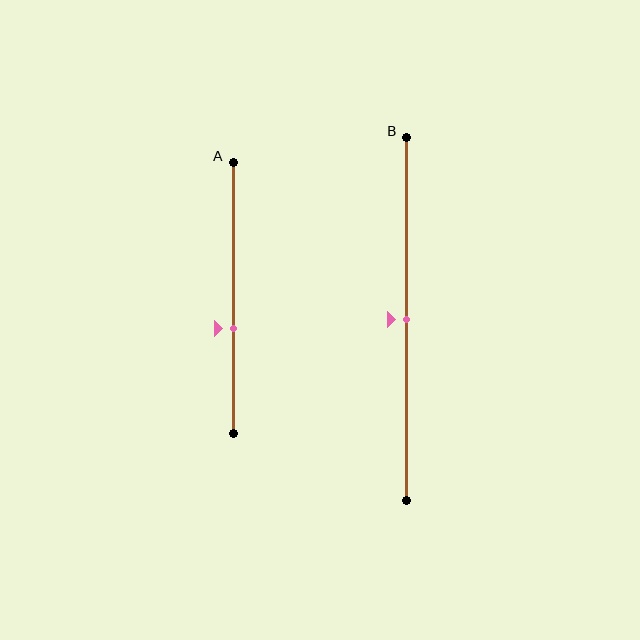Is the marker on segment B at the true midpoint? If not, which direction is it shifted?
Yes, the marker on segment B is at the true midpoint.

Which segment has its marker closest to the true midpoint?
Segment B has its marker closest to the true midpoint.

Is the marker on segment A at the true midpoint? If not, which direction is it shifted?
No, the marker on segment A is shifted downward by about 11% of the segment length.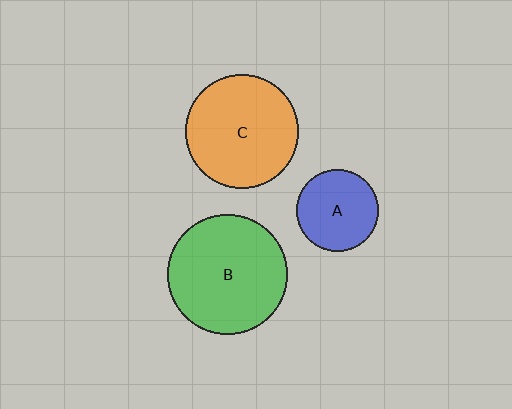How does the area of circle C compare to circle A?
Approximately 1.9 times.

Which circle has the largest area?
Circle B (green).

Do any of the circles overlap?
No, none of the circles overlap.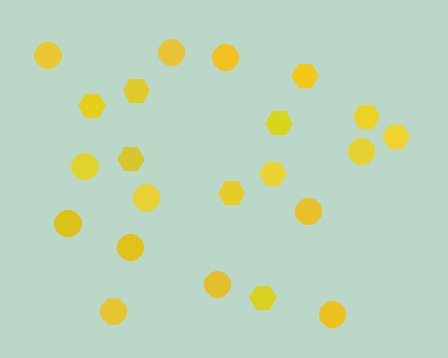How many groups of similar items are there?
There are 2 groups: one group of circles (12) and one group of hexagons (10).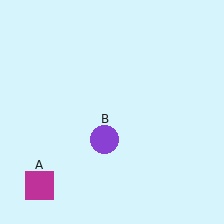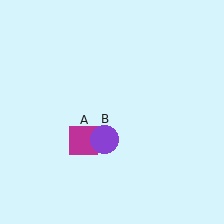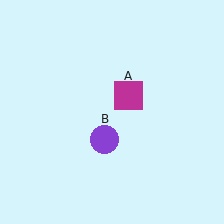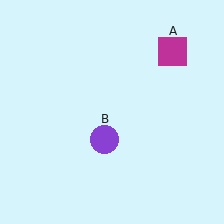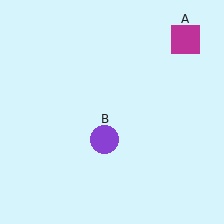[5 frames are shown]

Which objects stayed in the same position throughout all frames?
Purple circle (object B) remained stationary.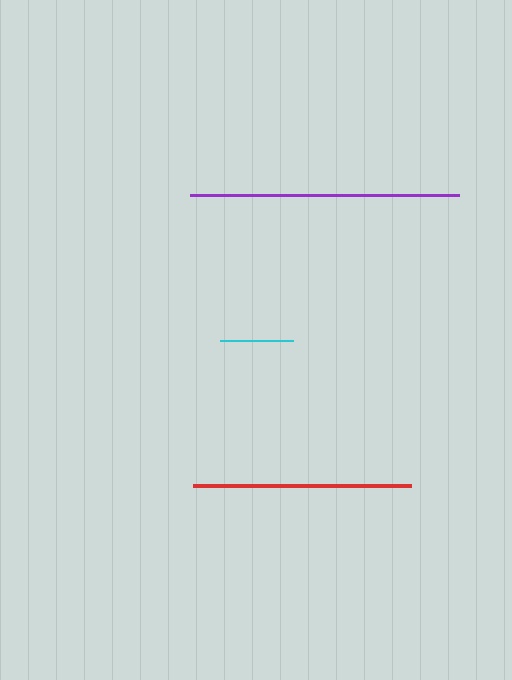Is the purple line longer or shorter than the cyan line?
The purple line is longer than the cyan line.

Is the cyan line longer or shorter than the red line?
The red line is longer than the cyan line.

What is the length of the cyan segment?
The cyan segment is approximately 73 pixels long.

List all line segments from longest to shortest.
From longest to shortest: purple, red, cyan.